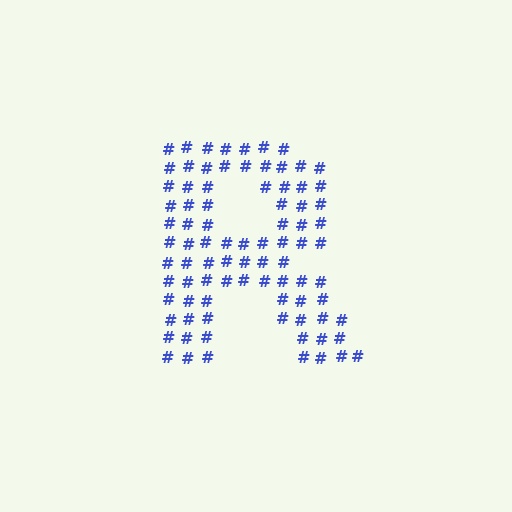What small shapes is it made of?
It is made of small hash symbols.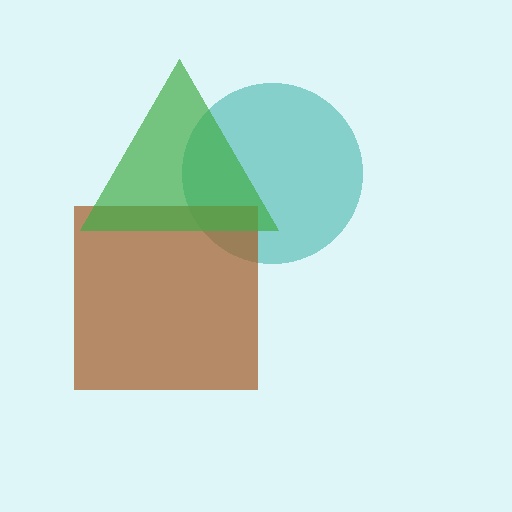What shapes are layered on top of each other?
The layered shapes are: a teal circle, a brown square, a green triangle.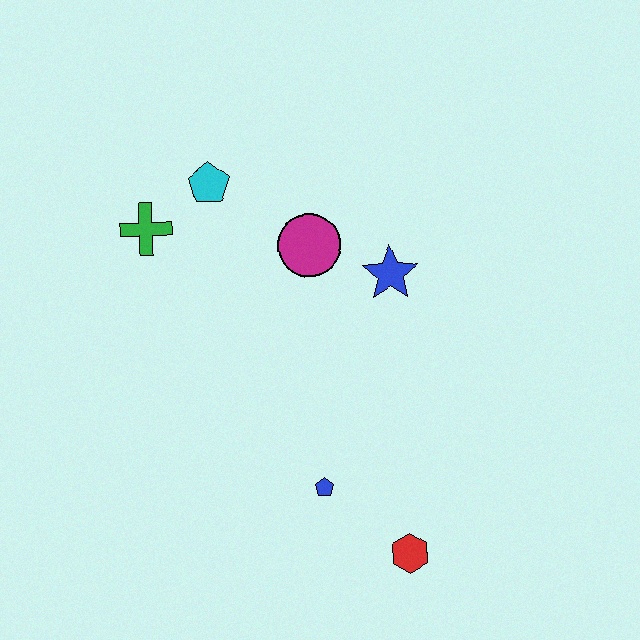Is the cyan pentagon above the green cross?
Yes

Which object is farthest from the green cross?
The red hexagon is farthest from the green cross.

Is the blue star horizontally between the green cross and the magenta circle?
No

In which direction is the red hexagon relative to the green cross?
The red hexagon is below the green cross.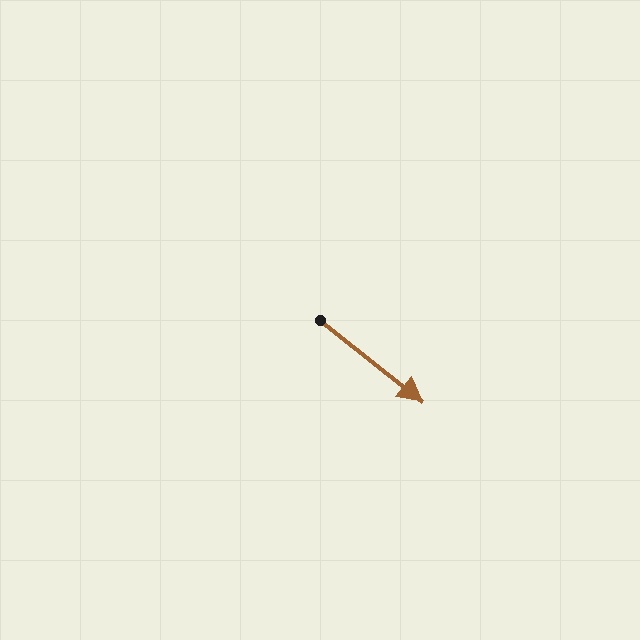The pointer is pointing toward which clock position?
Roughly 4 o'clock.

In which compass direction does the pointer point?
Southeast.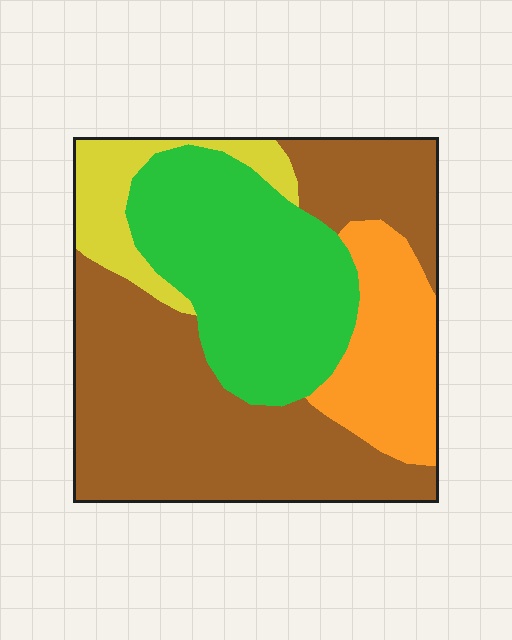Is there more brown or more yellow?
Brown.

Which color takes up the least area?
Yellow, at roughly 10%.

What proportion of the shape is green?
Green covers 29% of the shape.